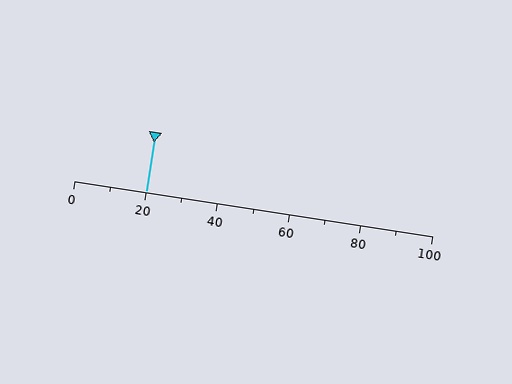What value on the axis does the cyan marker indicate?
The marker indicates approximately 20.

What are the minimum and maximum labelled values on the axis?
The axis runs from 0 to 100.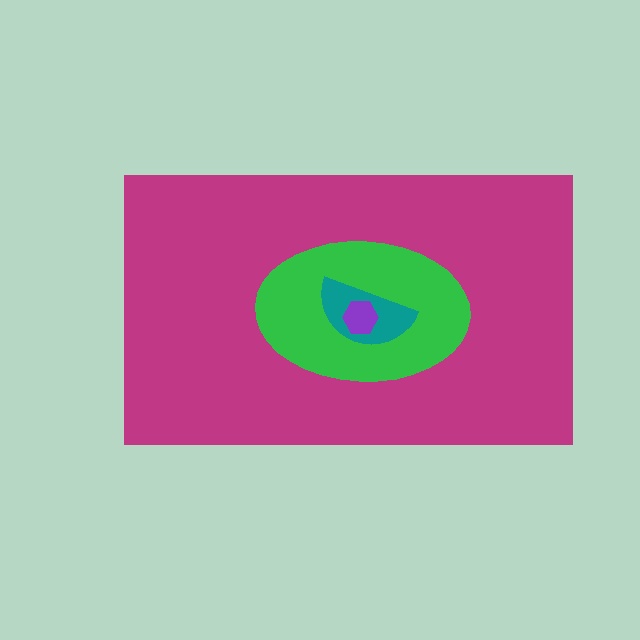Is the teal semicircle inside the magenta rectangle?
Yes.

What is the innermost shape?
The purple hexagon.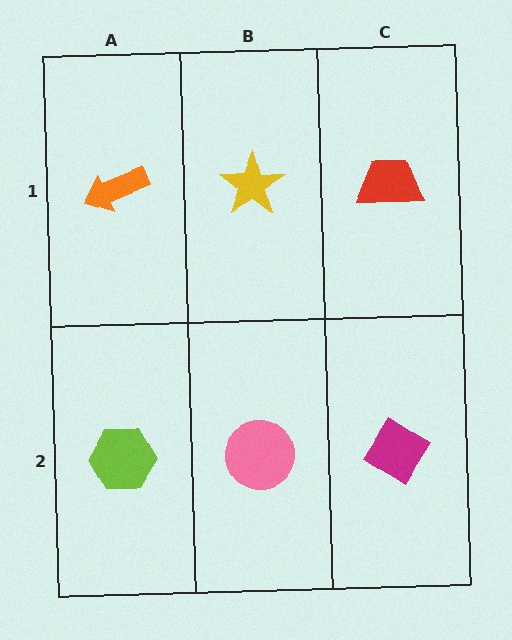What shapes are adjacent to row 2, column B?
A yellow star (row 1, column B), a lime hexagon (row 2, column A), a magenta diamond (row 2, column C).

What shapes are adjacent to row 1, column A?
A lime hexagon (row 2, column A), a yellow star (row 1, column B).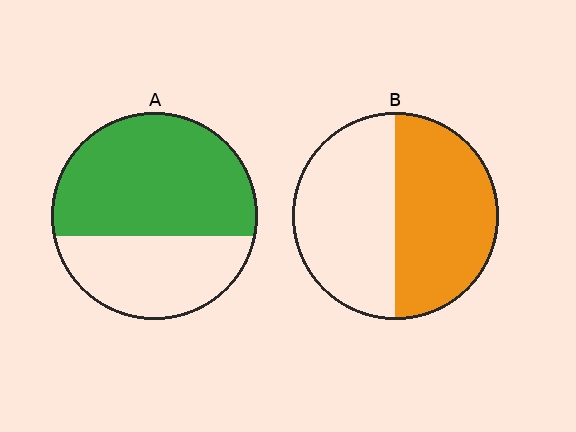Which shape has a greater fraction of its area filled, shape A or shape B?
Shape A.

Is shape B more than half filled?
Roughly half.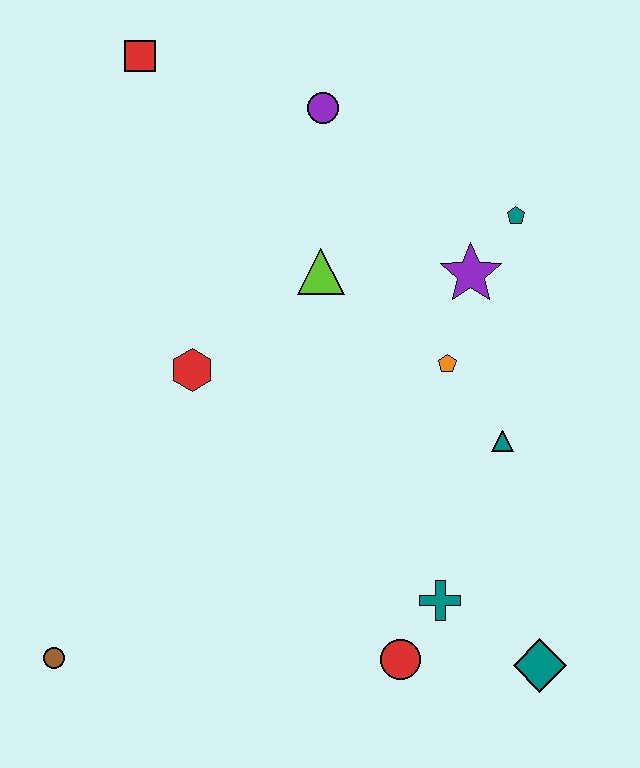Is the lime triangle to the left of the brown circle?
No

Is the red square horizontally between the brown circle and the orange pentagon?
Yes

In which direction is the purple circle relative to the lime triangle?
The purple circle is above the lime triangle.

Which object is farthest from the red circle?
The red square is farthest from the red circle.